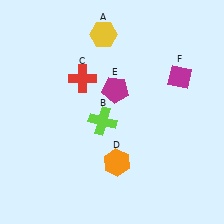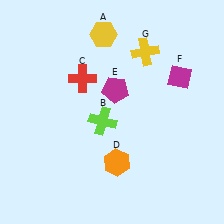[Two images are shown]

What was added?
A yellow cross (G) was added in Image 2.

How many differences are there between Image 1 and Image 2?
There is 1 difference between the two images.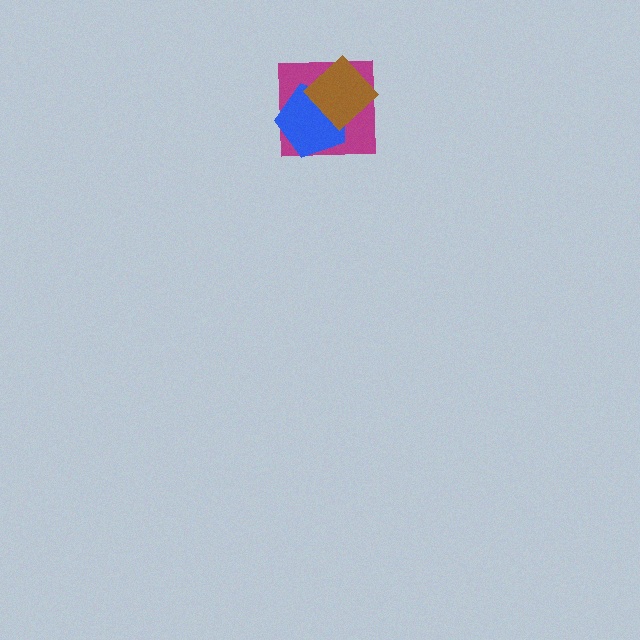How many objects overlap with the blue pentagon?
2 objects overlap with the blue pentagon.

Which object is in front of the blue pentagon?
The brown diamond is in front of the blue pentagon.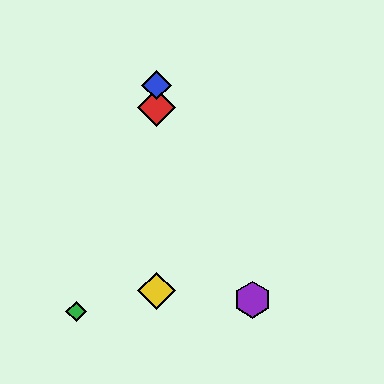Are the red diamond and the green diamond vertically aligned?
No, the red diamond is at x≈157 and the green diamond is at x≈76.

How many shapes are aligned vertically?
3 shapes (the red diamond, the blue diamond, the yellow diamond) are aligned vertically.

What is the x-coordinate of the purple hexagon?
The purple hexagon is at x≈252.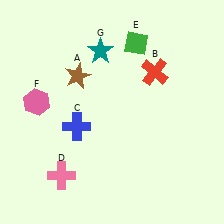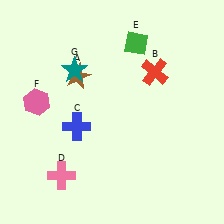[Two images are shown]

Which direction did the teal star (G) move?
The teal star (G) moved left.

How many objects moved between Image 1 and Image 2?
1 object moved between the two images.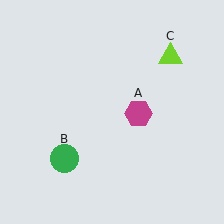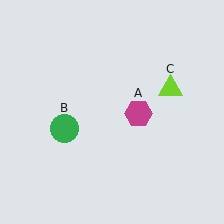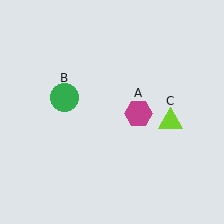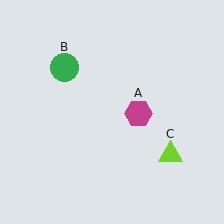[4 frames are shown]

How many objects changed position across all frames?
2 objects changed position: green circle (object B), lime triangle (object C).